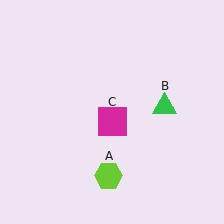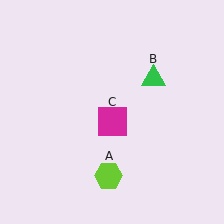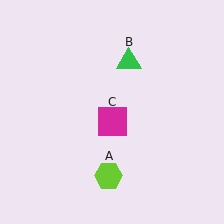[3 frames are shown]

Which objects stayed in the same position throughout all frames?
Lime hexagon (object A) and magenta square (object C) remained stationary.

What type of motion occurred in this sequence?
The green triangle (object B) rotated counterclockwise around the center of the scene.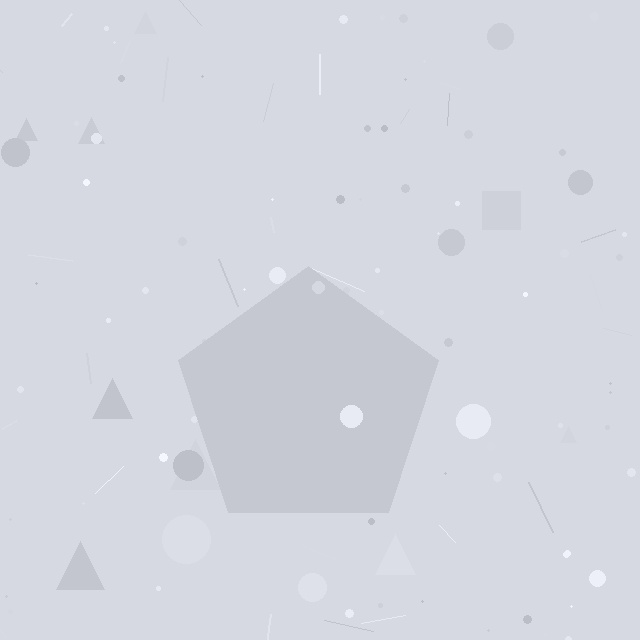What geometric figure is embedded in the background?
A pentagon is embedded in the background.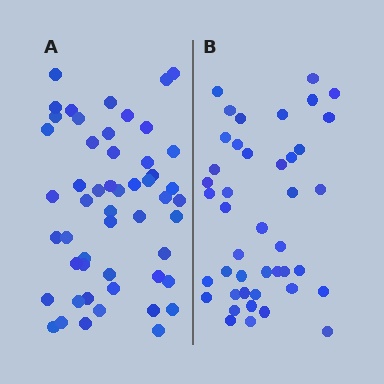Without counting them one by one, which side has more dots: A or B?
Region A (the left region) has more dots.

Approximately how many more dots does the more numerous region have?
Region A has roughly 8 or so more dots than region B.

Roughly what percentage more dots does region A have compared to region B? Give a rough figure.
About 20% more.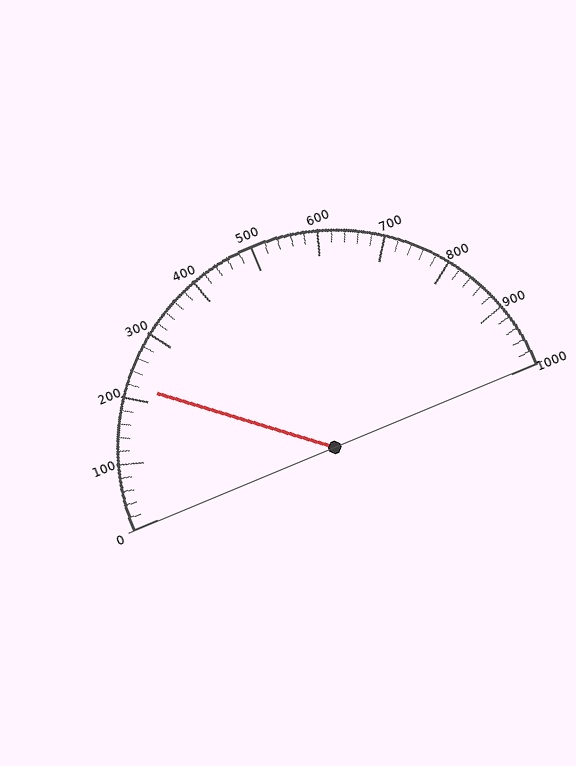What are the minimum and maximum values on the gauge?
The gauge ranges from 0 to 1000.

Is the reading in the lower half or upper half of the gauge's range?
The reading is in the lower half of the range (0 to 1000).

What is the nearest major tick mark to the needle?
The nearest major tick mark is 200.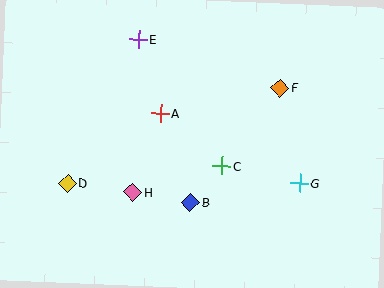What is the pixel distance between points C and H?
The distance between C and H is 93 pixels.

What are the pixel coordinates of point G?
Point G is at (300, 183).